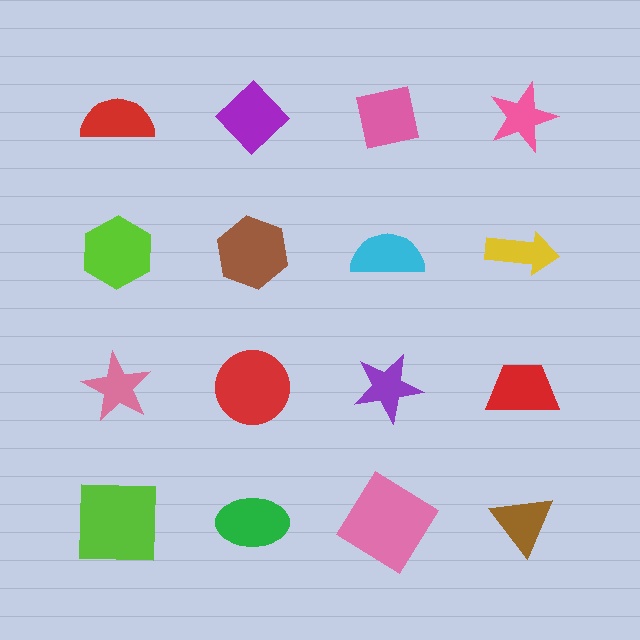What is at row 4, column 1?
A lime square.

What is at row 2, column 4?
A yellow arrow.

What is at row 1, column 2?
A purple diamond.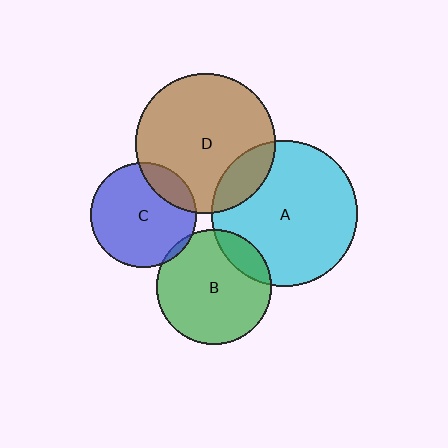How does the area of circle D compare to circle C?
Approximately 1.7 times.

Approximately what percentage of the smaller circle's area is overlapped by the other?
Approximately 15%.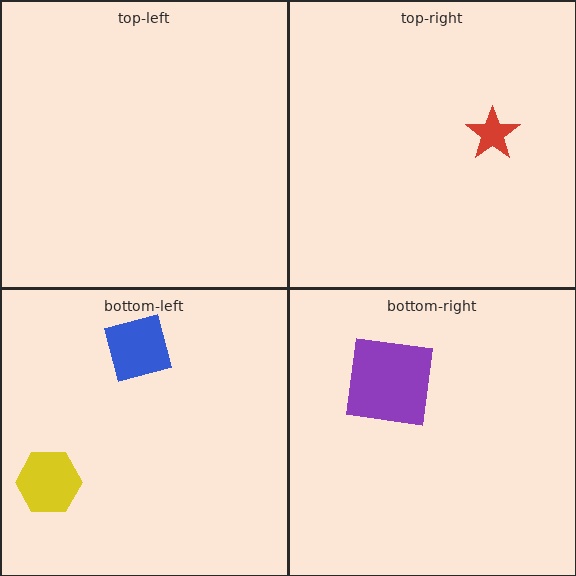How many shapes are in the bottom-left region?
2.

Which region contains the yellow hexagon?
The bottom-left region.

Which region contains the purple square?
The bottom-right region.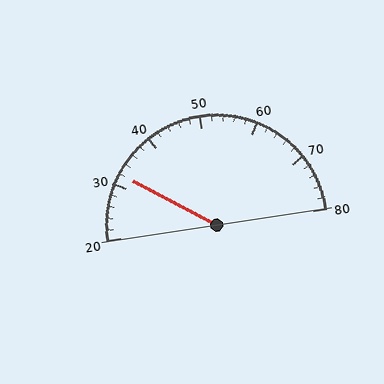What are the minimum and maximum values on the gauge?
The gauge ranges from 20 to 80.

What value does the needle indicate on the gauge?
The needle indicates approximately 32.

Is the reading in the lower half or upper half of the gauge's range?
The reading is in the lower half of the range (20 to 80).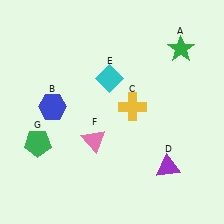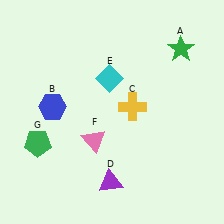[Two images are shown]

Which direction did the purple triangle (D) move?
The purple triangle (D) moved left.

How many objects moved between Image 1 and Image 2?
1 object moved between the two images.